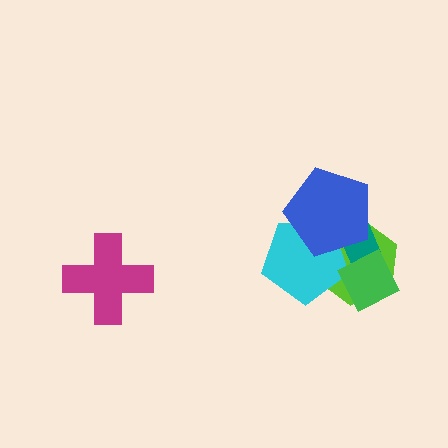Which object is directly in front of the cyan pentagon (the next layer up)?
The teal rectangle is directly in front of the cyan pentagon.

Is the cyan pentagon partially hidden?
Yes, it is partially covered by another shape.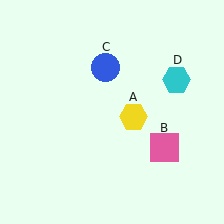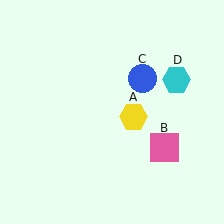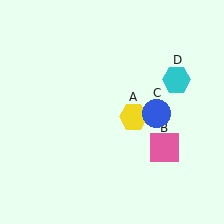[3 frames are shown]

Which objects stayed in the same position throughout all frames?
Yellow hexagon (object A) and pink square (object B) and cyan hexagon (object D) remained stationary.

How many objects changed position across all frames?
1 object changed position: blue circle (object C).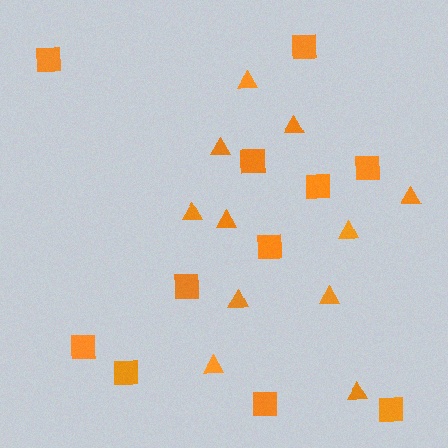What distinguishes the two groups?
There are 2 groups: one group of triangles (11) and one group of squares (11).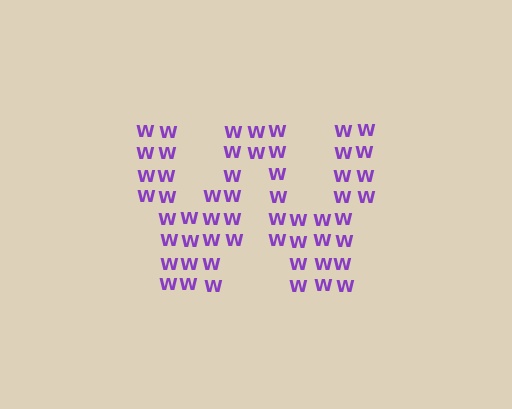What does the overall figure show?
The overall figure shows the letter W.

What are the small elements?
The small elements are letter W's.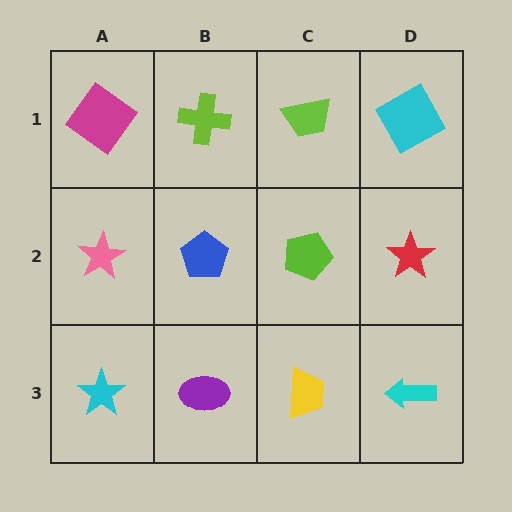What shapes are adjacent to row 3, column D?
A red star (row 2, column D), a yellow trapezoid (row 3, column C).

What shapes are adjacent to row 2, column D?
A cyan square (row 1, column D), a cyan arrow (row 3, column D), a lime pentagon (row 2, column C).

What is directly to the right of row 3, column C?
A cyan arrow.